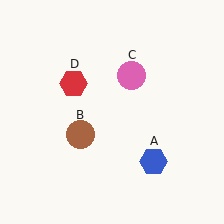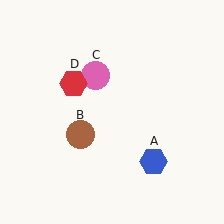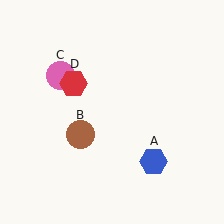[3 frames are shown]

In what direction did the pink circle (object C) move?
The pink circle (object C) moved left.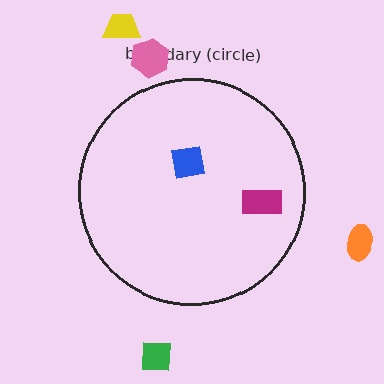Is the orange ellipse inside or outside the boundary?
Outside.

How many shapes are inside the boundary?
2 inside, 4 outside.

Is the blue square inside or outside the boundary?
Inside.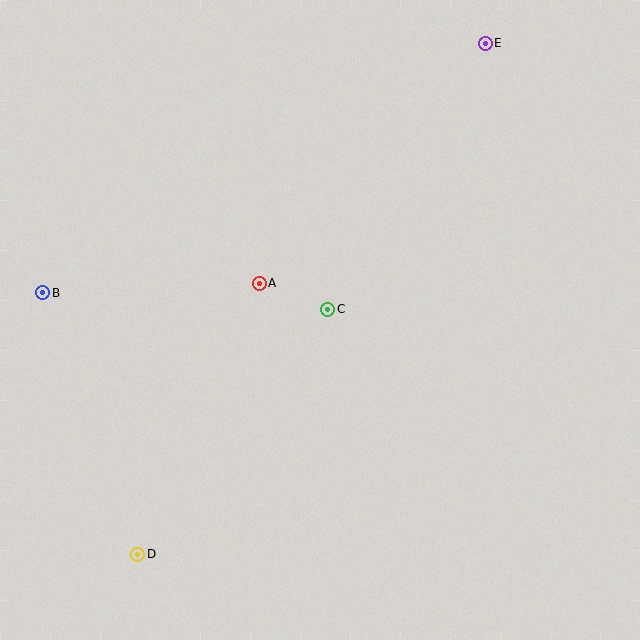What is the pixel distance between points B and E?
The distance between B and E is 508 pixels.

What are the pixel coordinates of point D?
Point D is at (138, 554).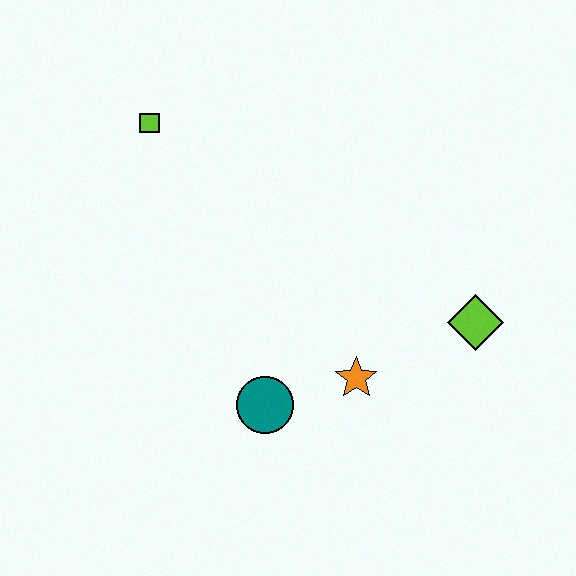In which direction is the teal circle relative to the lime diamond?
The teal circle is to the left of the lime diamond.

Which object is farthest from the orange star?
The lime square is farthest from the orange star.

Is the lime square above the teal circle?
Yes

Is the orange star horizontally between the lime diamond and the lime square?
Yes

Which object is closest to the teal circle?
The orange star is closest to the teal circle.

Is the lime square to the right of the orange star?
No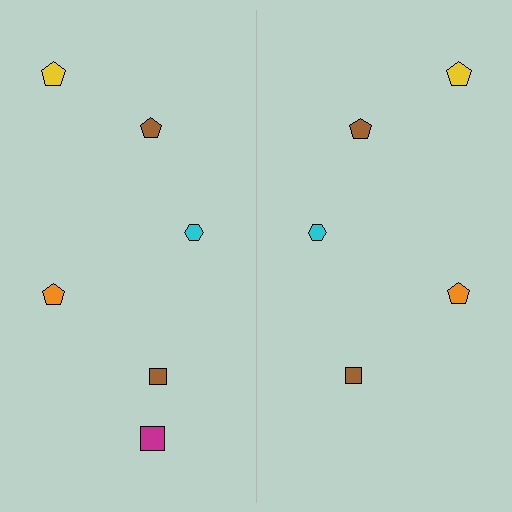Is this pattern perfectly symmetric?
No, the pattern is not perfectly symmetric. A magenta square is missing from the right side.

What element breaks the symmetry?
A magenta square is missing from the right side.